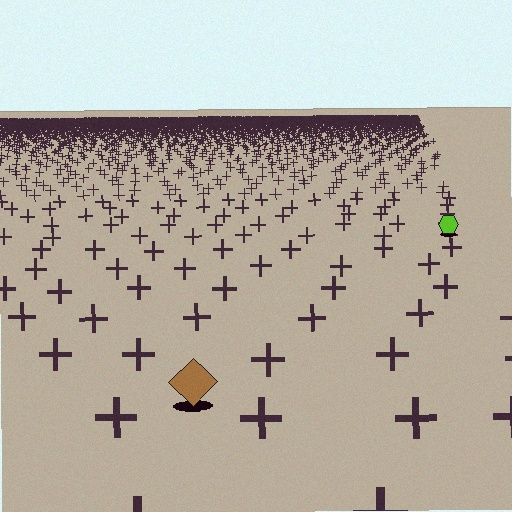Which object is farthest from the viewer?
The lime hexagon is farthest from the viewer. It appears smaller and the ground texture around it is denser.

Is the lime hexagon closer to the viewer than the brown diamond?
No. The brown diamond is closer — you can tell from the texture gradient: the ground texture is coarser near it.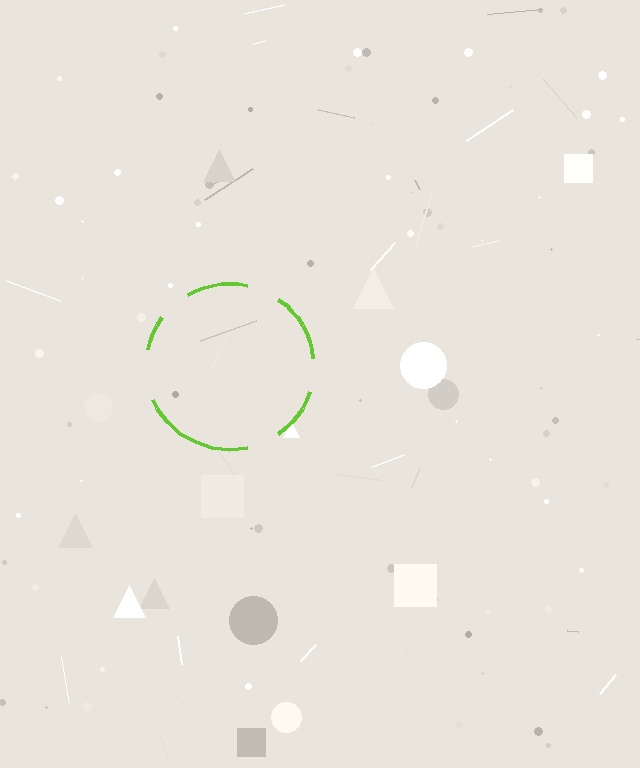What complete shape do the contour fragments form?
The contour fragments form a circle.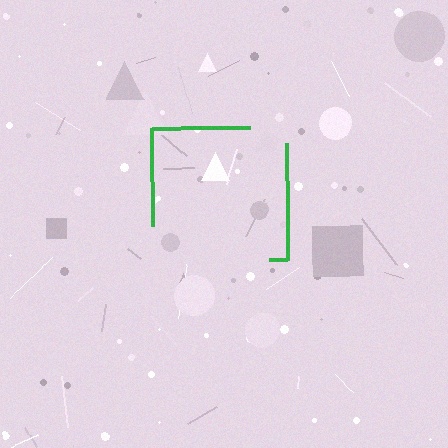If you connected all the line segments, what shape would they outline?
They would outline a square.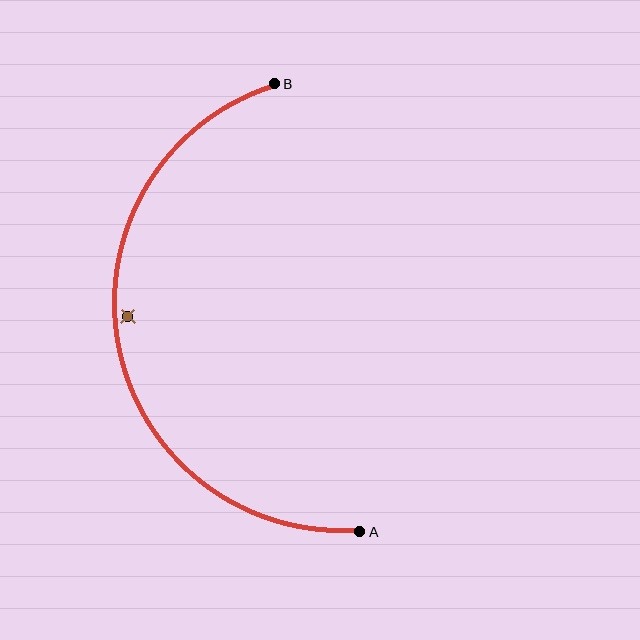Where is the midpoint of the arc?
The arc midpoint is the point on the curve farthest from the straight line joining A and B. It sits to the left of that line.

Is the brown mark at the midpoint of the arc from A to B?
No — the brown mark does not lie on the arc at all. It sits slightly inside the curve.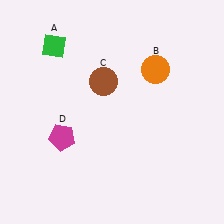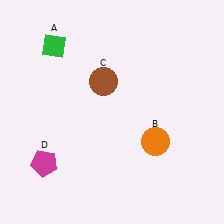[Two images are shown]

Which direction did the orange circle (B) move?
The orange circle (B) moved down.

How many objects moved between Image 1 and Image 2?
2 objects moved between the two images.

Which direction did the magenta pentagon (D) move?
The magenta pentagon (D) moved down.